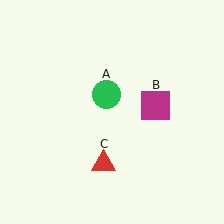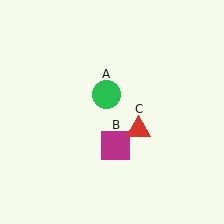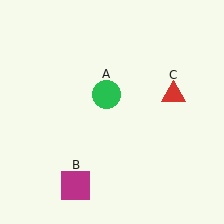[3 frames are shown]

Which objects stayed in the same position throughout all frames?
Green circle (object A) remained stationary.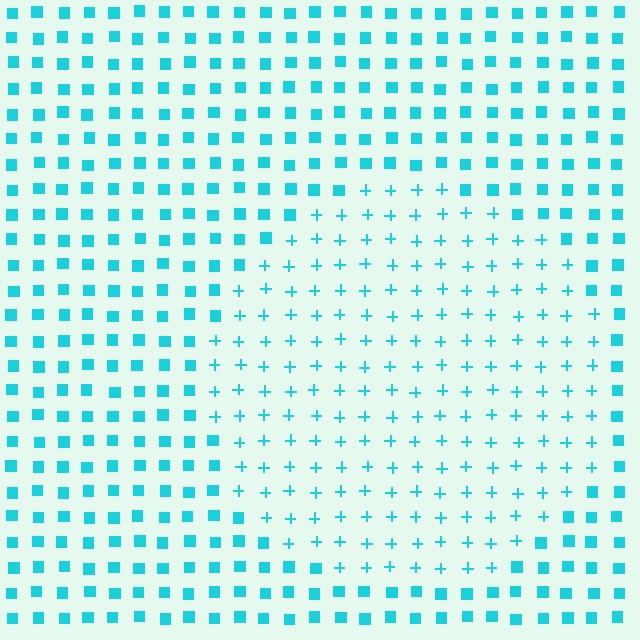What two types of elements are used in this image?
The image uses plus signs inside the circle region and squares outside it.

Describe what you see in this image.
The image is filled with small cyan elements arranged in a uniform grid. A circle-shaped region contains plus signs, while the surrounding area contains squares. The boundary is defined purely by the change in element shape.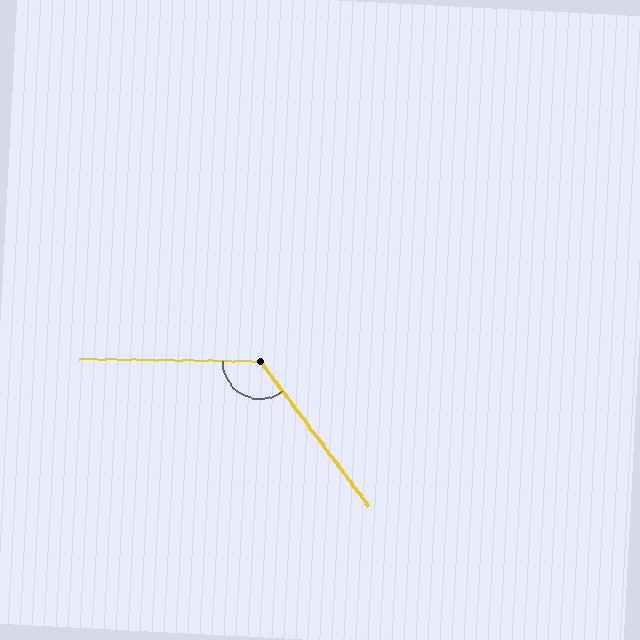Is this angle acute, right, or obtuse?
It is obtuse.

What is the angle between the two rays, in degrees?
Approximately 127 degrees.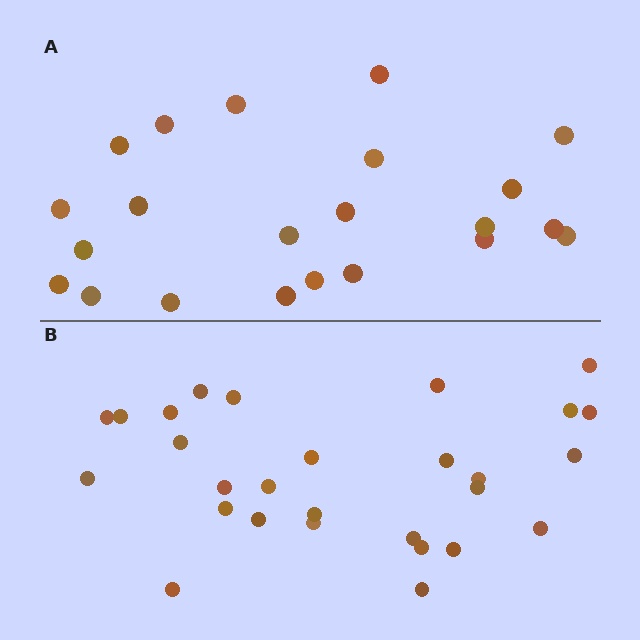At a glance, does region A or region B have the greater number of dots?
Region B (the bottom region) has more dots.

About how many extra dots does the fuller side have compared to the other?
Region B has about 6 more dots than region A.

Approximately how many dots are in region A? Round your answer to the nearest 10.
About 20 dots. (The exact count is 22, which rounds to 20.)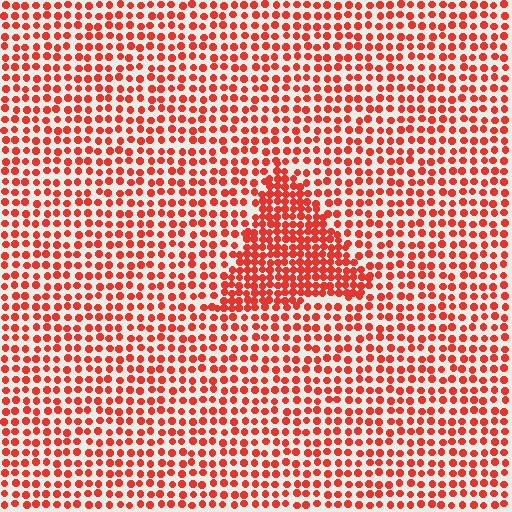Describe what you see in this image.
The image contains small red elements arranged at two different densities. A triangle-shaped region is visible where the elements are more densely packed than the surrounding area.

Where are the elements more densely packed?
The elements are more densely packed inside the triangle boundary.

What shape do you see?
I see a triangle.